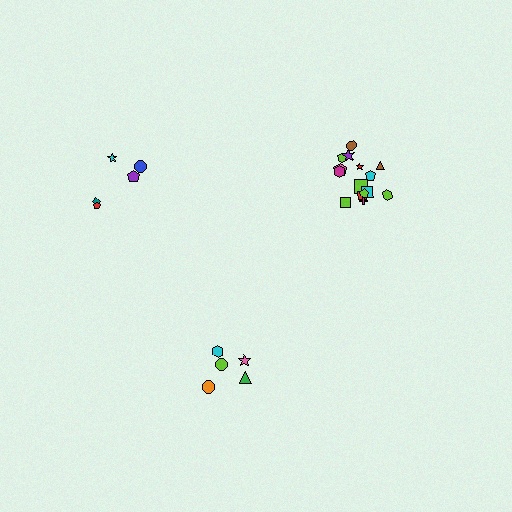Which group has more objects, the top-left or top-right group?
The top-right group.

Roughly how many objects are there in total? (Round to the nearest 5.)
Roughly 25 objects in total.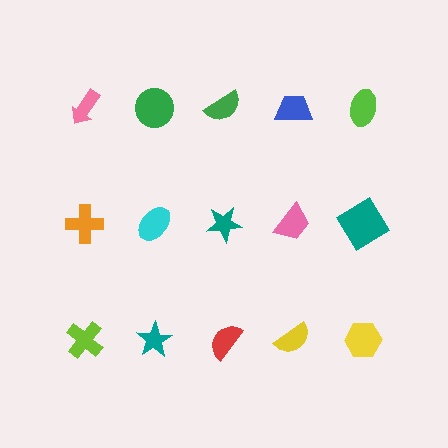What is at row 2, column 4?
A pink trapezoid.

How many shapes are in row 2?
5 shapes.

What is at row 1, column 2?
A green circle.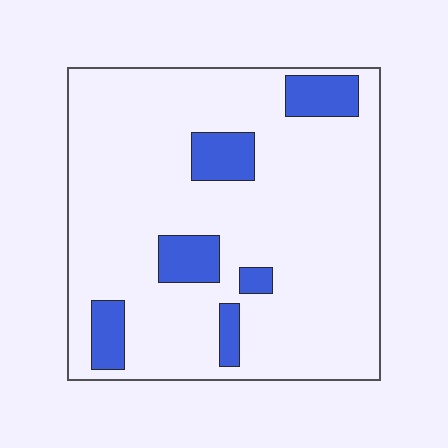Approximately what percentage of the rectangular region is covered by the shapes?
Approximately 15%.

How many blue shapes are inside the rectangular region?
6.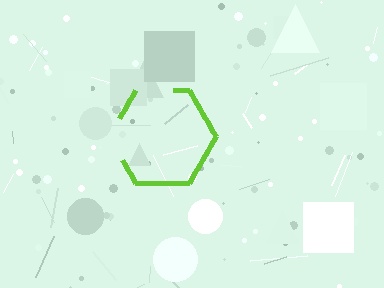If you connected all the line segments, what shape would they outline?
They would outline a hexagon.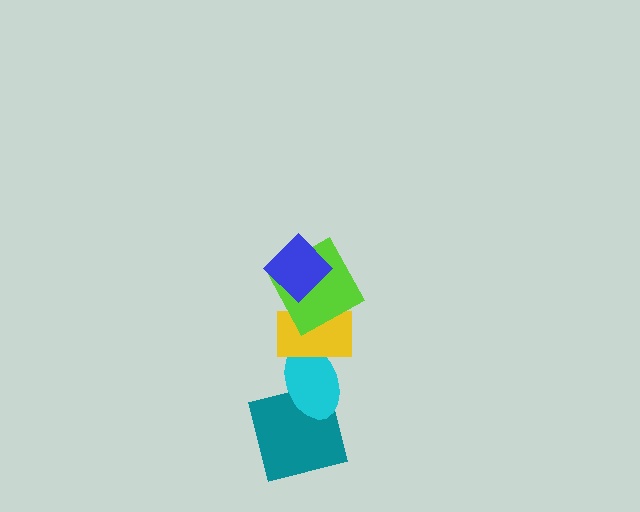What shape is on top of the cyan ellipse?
The yellow rectangle is on top of the cyan ellipse.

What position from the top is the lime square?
The lime square is 2nd from the top.